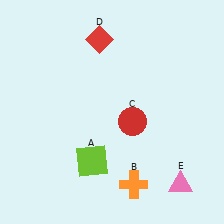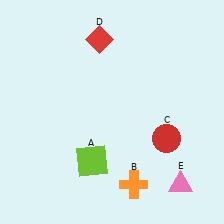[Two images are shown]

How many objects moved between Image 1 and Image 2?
1 object moved between the two images.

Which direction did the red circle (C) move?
The red circle (C) moved right.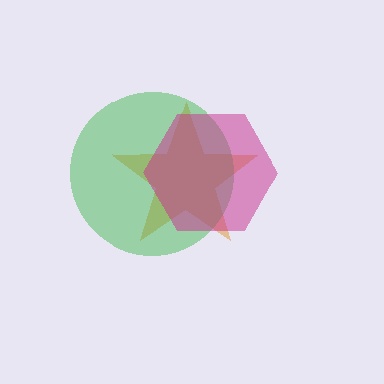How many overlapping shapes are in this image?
There are 3 overlapping shapes in the image.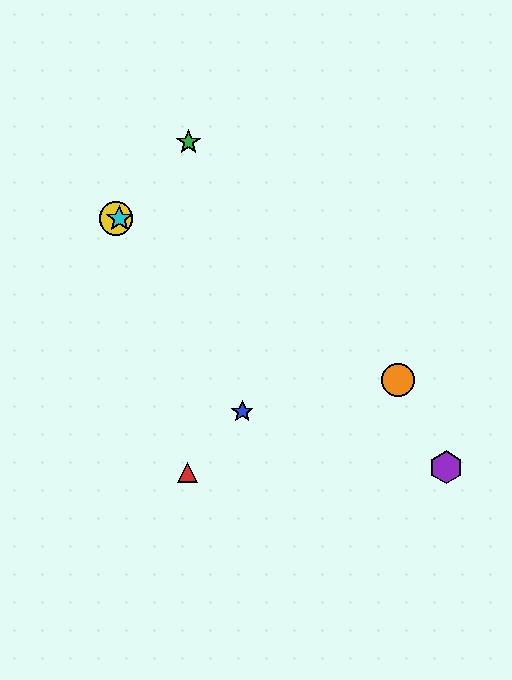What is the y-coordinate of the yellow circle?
The yellow circle is at y≈219.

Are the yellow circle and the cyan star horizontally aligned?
Yes, both are at y≈219.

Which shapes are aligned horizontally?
The yellow circle, the cyan star are aligned horizontally.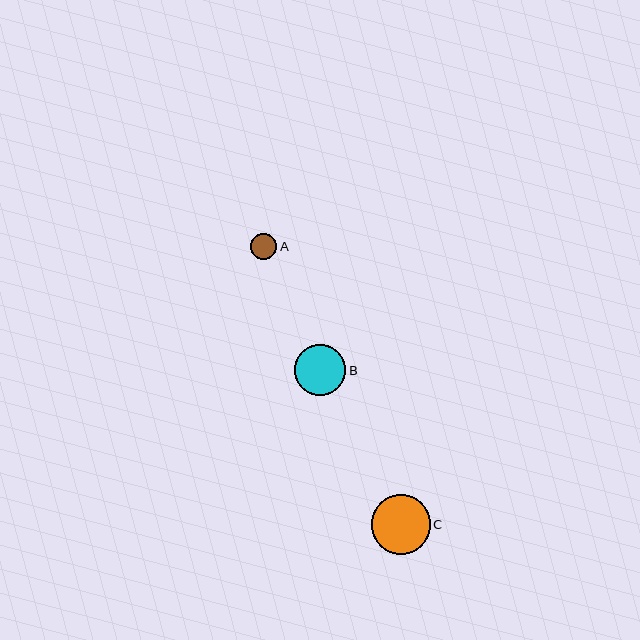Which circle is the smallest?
Circle A is the smallest with a size of approximately 26 pixels.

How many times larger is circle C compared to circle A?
Circle C is approximately 2.3 times the size of circle A.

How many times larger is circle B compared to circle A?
Circle B is approximately 2.0 times the size of circle A.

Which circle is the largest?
Circle C is the largest with a size of approximately 59 pixels.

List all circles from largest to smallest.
From largest to smallest: C, B, A.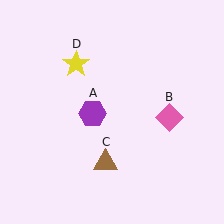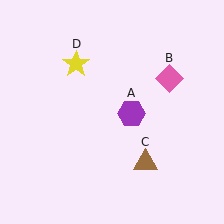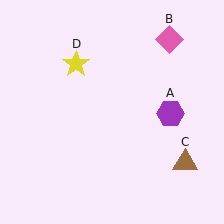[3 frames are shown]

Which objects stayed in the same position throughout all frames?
Yellow star (object D) remained stationary.